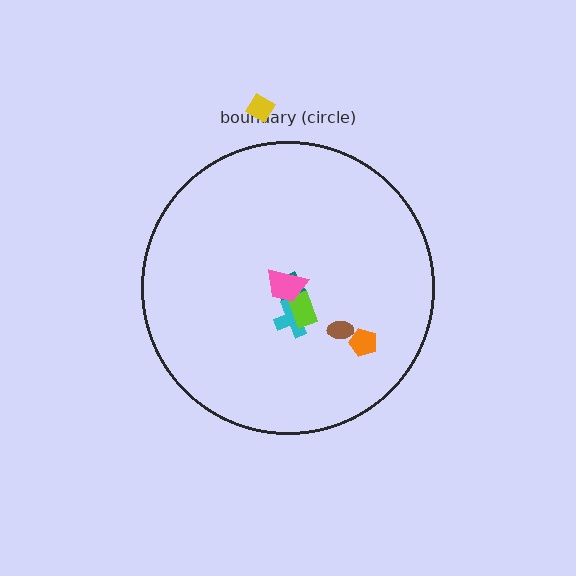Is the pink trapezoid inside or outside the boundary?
Inside.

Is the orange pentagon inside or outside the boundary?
Inside.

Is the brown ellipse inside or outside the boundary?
Inside.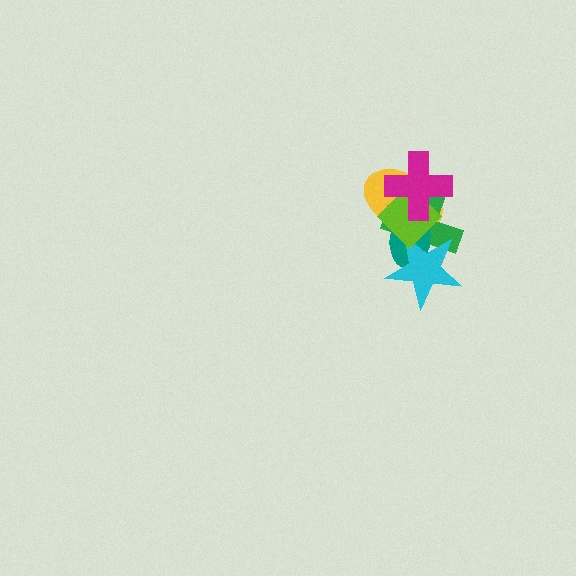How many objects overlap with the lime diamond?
5 objects overlap with the lime diamond.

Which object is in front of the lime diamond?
The magenta cross is in front of the lime diamond.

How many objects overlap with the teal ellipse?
5 objects overlap with the teal ellipse.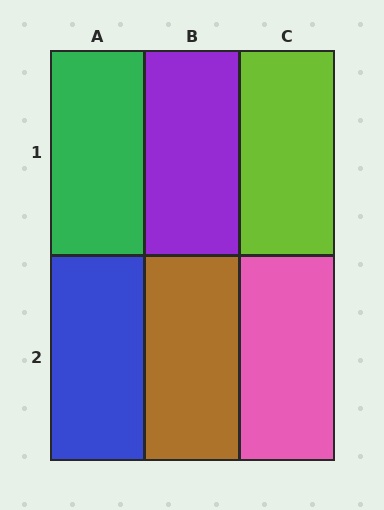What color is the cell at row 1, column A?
Green.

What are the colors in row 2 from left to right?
Blue, brown, pink.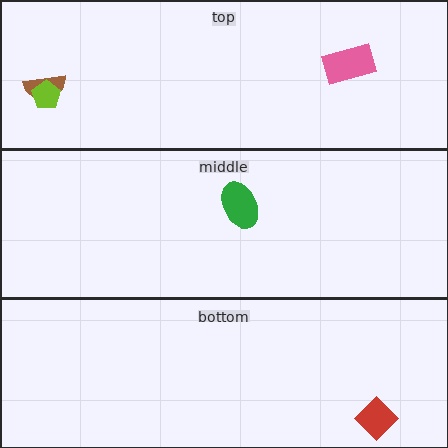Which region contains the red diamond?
The bottom region.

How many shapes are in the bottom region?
1.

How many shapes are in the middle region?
1.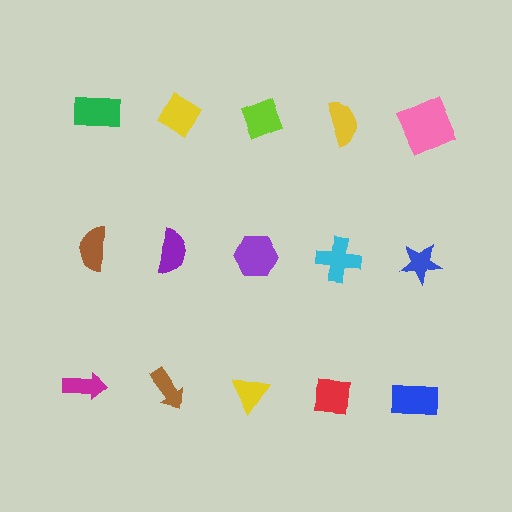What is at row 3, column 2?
A brown arrow.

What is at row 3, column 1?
A magenta arrow.